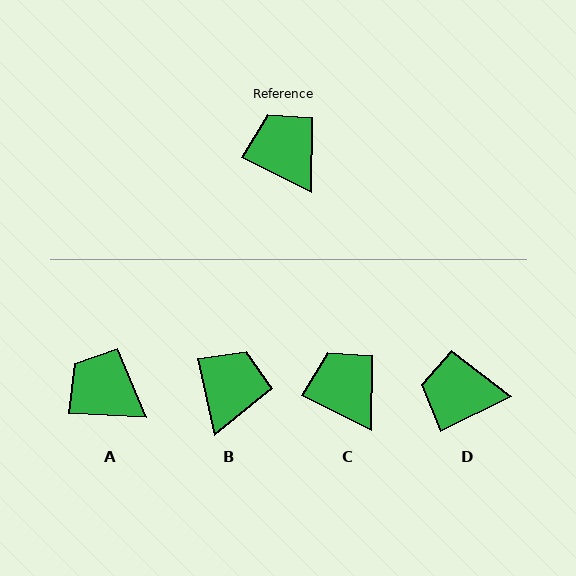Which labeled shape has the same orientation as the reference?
C.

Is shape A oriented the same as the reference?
No, it is off by about 24 degrees.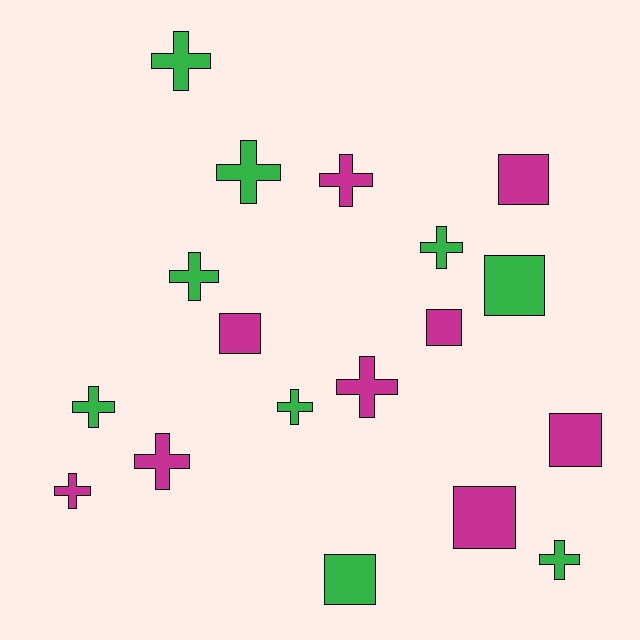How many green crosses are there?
There are 7 green crosses.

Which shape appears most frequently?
Cross, with 11 objects.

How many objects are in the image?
There are 18 objects.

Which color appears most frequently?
Magenta, with 9 objects.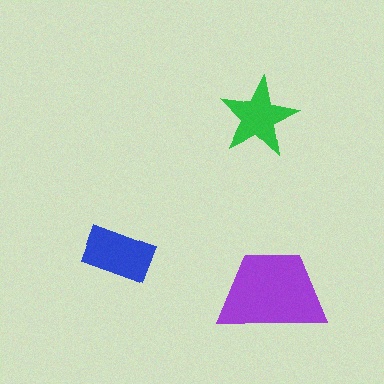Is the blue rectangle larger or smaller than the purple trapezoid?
Smaller.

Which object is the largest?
The purple trapezoid.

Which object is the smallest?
The green star.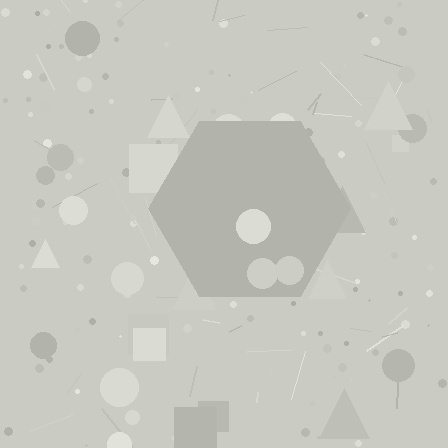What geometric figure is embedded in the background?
A hexagon is embedded in the background.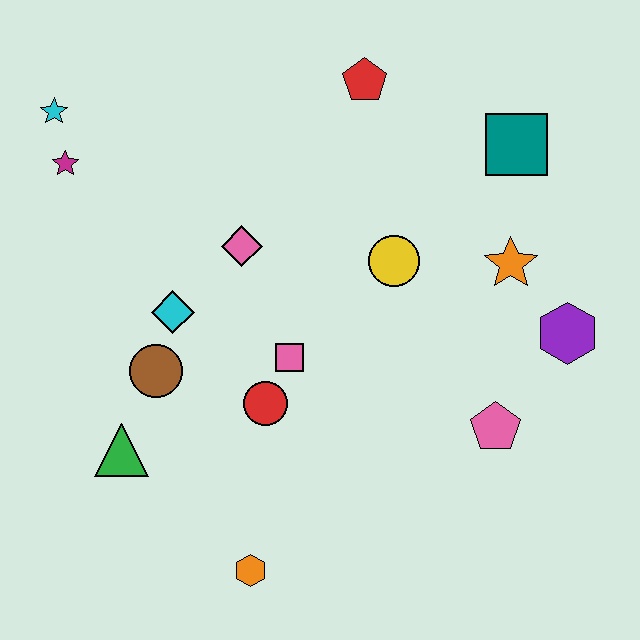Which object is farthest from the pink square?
The cyan star is farthest from the pink square.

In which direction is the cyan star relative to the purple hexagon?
The cyan star is to the left of the purple hexagon.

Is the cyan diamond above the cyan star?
No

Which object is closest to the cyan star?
The magenta star is closest to the cyan star.